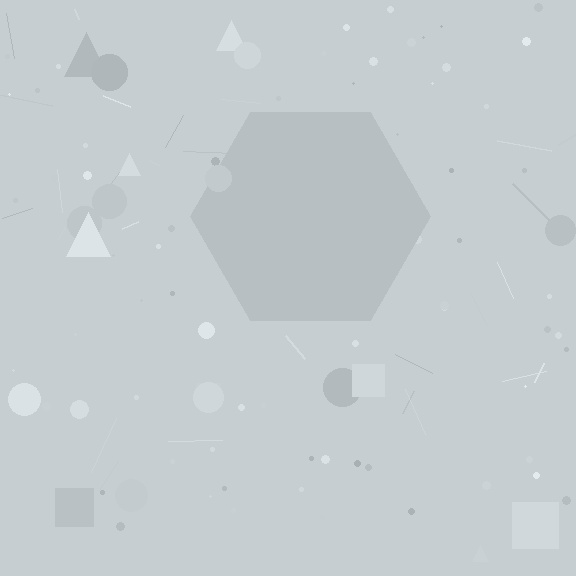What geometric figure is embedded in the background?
A hexagon is embedded in the background.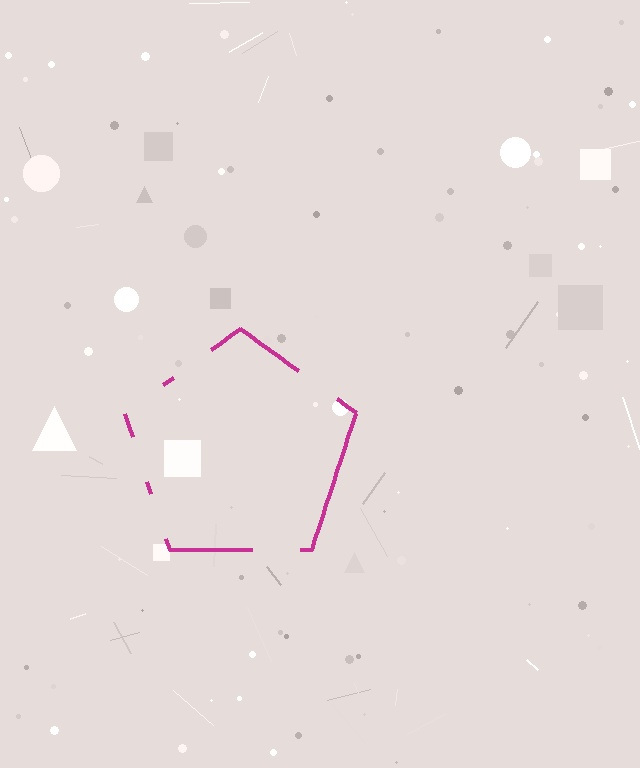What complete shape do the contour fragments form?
The contour fragments form a pentagon.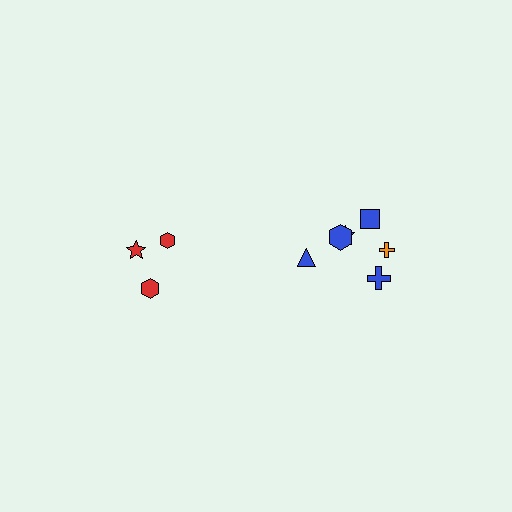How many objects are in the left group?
There are 3 objects.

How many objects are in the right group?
There are 6 objects.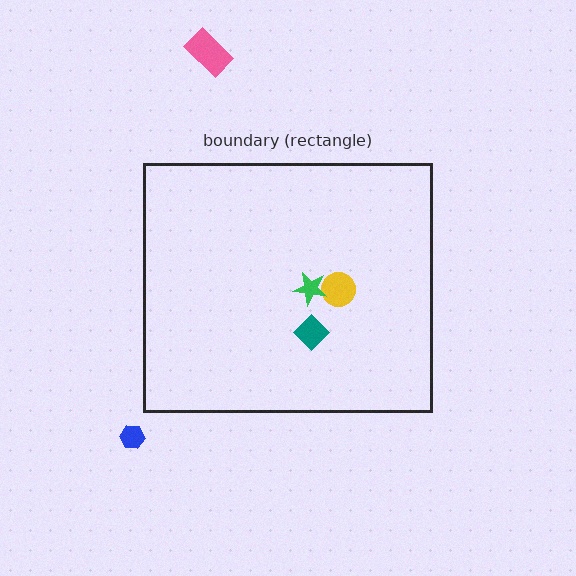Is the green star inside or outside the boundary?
Inside.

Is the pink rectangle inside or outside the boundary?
Outside.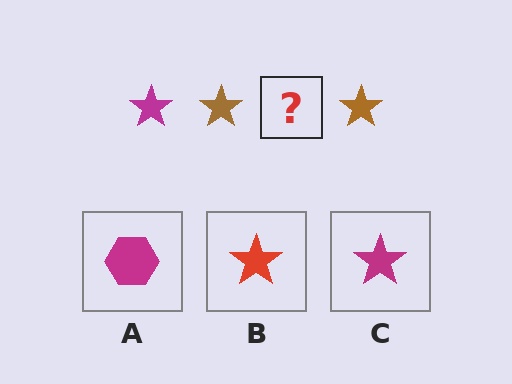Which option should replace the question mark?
Option C.